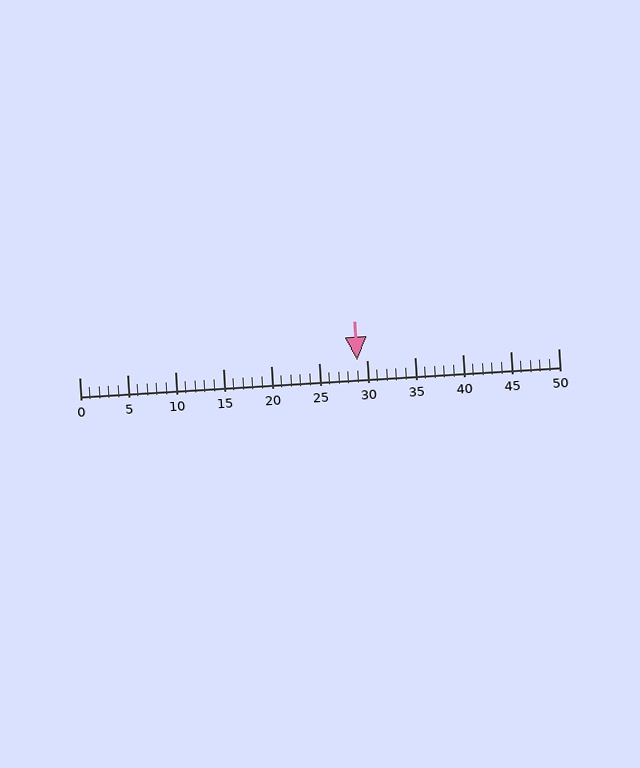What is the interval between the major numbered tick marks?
The major tick marks are spaced 5 units apart.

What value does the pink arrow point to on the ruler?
The pink arrow points to approximately 29.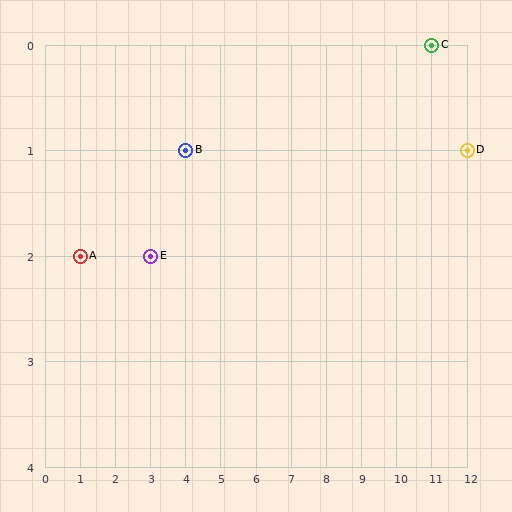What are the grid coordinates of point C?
Point C is at grid coordinates (11, 0).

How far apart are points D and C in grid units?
Points D and C are 1 column and 1 row apart (about 1.4 grid units diagonally).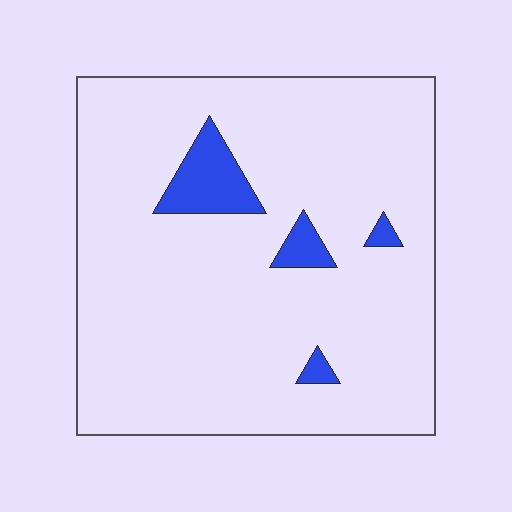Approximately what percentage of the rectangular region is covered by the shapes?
Approximately 5%.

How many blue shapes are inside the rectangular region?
4.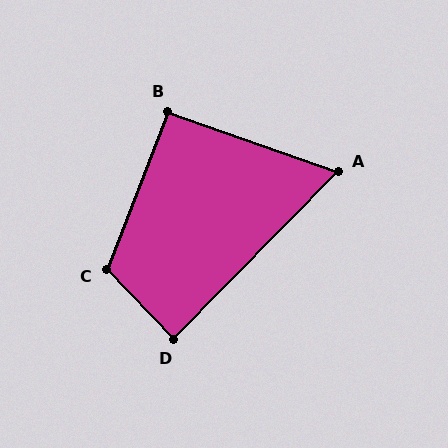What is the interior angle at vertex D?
Approximately 88 degrees (approximately right).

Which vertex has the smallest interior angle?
A, at approximately 65 degrees.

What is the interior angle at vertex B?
Approximately 92 degrees (approximately right).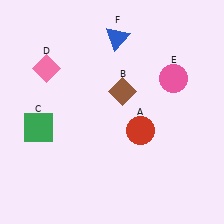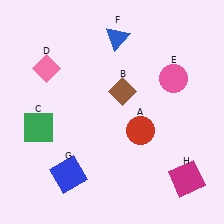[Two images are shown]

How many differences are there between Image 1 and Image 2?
There are 2 differences between the two images.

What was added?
A blue square (G), a magenta square (H) were added in Image 2.